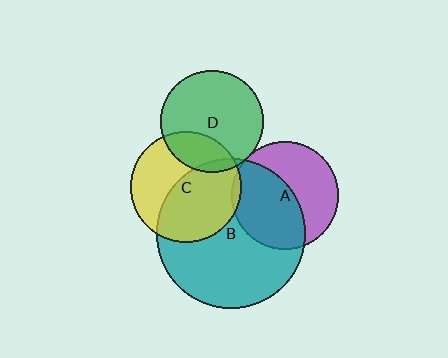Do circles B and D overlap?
Yes.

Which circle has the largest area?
Circle B (teal).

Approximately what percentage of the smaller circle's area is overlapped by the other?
Approximately 5%.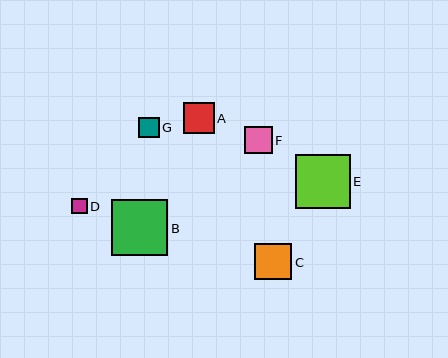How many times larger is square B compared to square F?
Square B is approximately 2.0 times the size of square F.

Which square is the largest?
Square B is the largest with a size of approximately 56 pixels.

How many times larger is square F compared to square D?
Square F is approximately 1.8 times the size of square D.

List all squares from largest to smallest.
From largest to smallest: B, E, C, A, F, G, D.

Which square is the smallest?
Square D is the smallest with a size of approximately 15 pixels.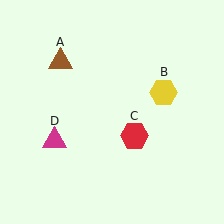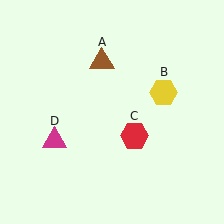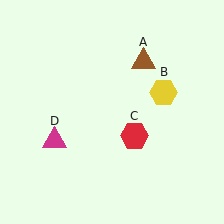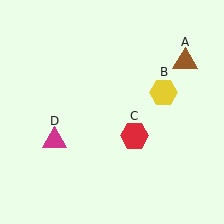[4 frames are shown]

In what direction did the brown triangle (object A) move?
The brown triangle (object A) moved right.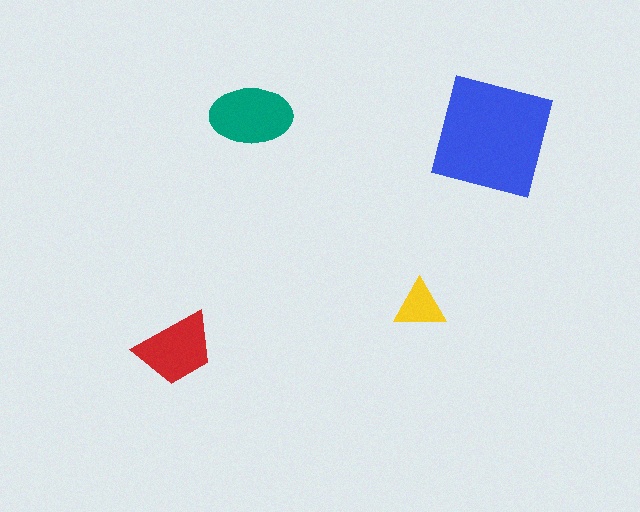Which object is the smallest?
The yellow triangle.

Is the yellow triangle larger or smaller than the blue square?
Smaller.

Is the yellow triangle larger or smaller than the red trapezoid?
Smaller.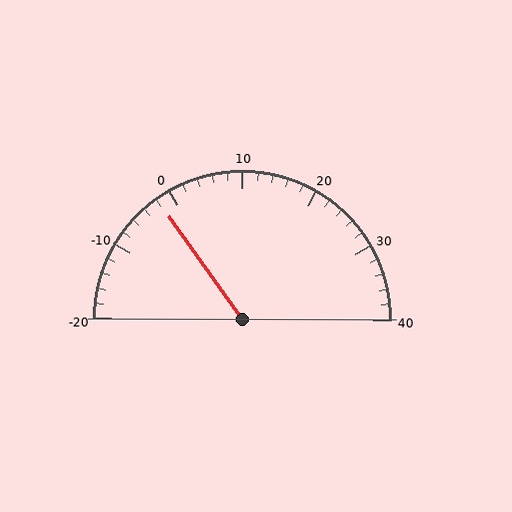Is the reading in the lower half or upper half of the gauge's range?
The reading is in the lower half of the range (-20 to 40).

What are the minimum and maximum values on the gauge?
The gauge ranges from -20 to 40.